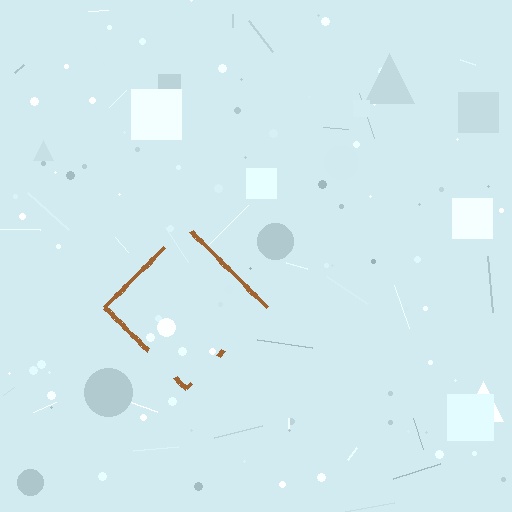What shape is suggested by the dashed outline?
The dashed outline suggests a diamond.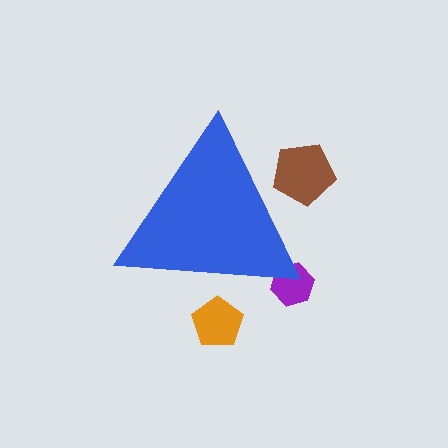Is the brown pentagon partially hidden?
Yes, the brown pentagon is partially hidden behind the blue triangle.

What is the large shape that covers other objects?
A blue triangle.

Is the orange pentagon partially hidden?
Yes, the orange pentagon is partially hidden behind the blue triangle.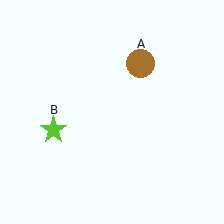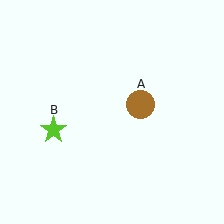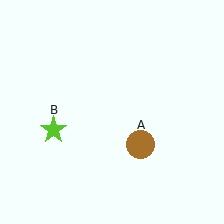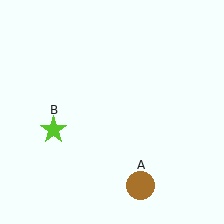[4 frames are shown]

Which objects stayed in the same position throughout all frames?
Lime star (object B) remained stationary.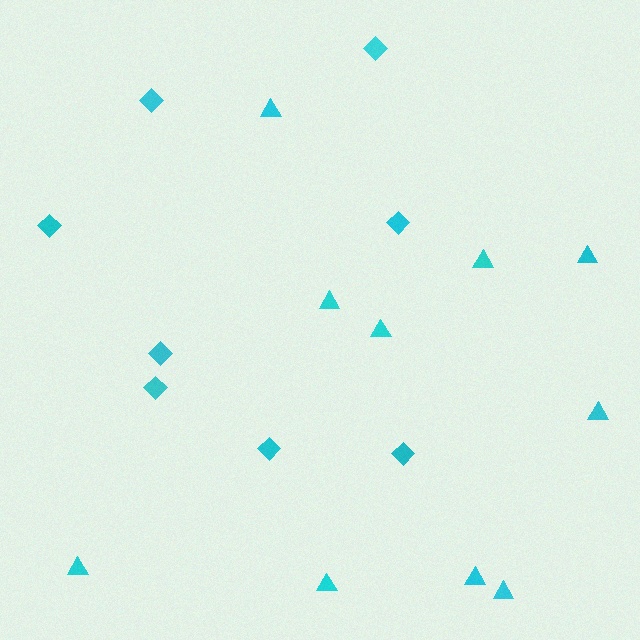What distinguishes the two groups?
There are 2 groups: one group of triangles (10) and one group of diamonds (8).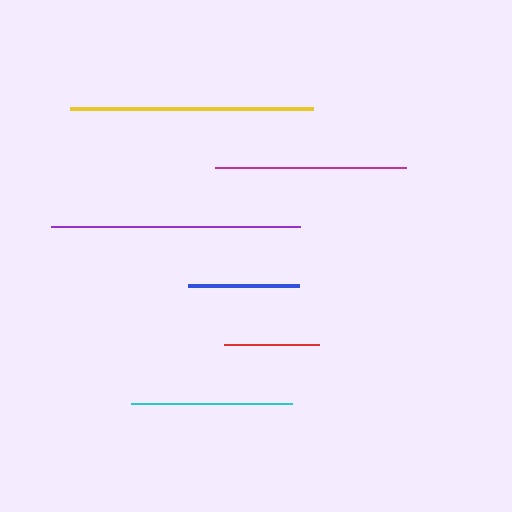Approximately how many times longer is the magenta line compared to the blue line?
The magenta line is approximately 1.7 times the length of the blue line.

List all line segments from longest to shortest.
From longest to shortest: purple, yellow, magenta, cyan, blue, red.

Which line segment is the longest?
The purple line is the longest at approximately 249 pixels.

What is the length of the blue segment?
The blue segment is approximately 111 pixels long.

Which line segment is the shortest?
The red line is the shortest at approximately 95 pixels.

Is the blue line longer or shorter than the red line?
The blue line is longer than the red line.